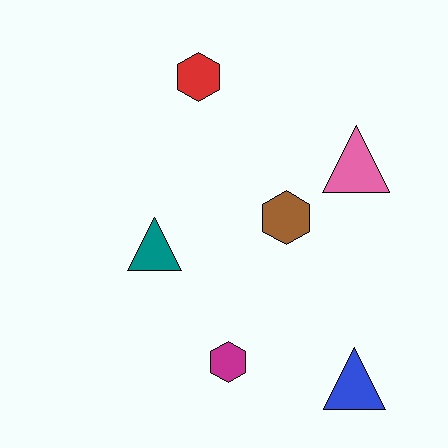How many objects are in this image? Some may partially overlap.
There are 6 objects.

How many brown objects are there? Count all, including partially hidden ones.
There is 1 brown object.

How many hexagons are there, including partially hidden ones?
There are 3 hexagons.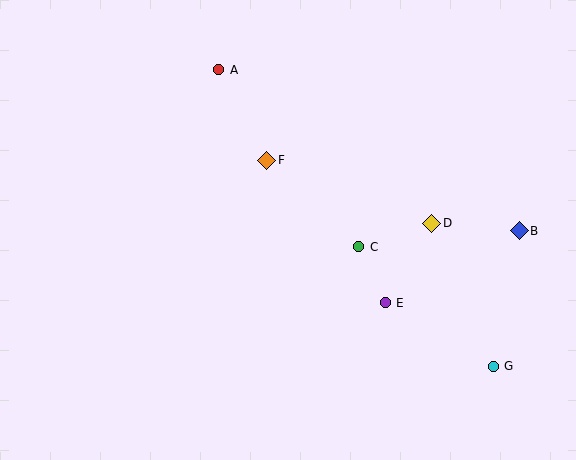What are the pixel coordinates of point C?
Point C is at (359, 247).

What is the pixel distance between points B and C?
The distance between B and C is 161 pixels.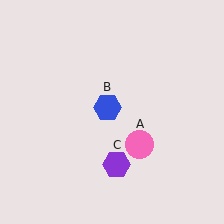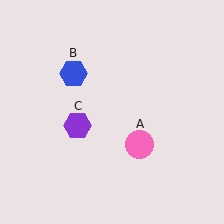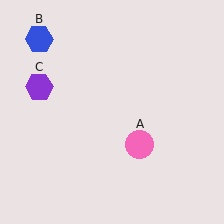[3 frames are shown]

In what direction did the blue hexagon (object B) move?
The blue hexagon (object B) moved up and to the left.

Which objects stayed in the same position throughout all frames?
Pink circle (object A) remained stationary.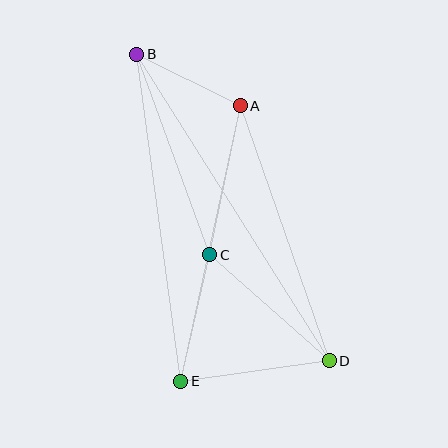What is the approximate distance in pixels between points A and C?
The distance between A and C is approximately 152 pixels.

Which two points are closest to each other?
Points A and B are closest to each other.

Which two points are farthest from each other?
Points B and D are farthest from each other.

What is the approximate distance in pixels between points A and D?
The distance between A and D is approximately 270 pixels.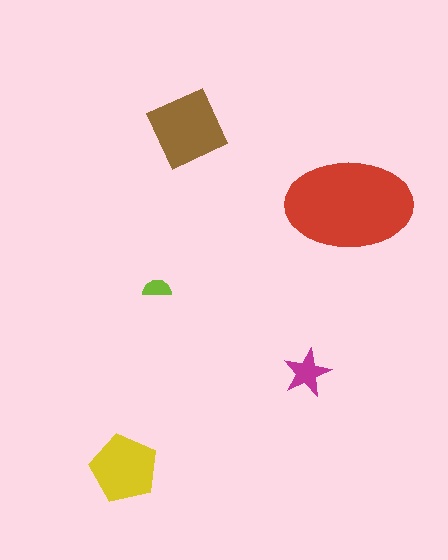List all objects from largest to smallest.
The red ellipse, the brown diamond, the yellow pentagon, the magenta star, the lime semicircle.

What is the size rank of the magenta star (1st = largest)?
4th.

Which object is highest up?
The brown diamond is topmost.